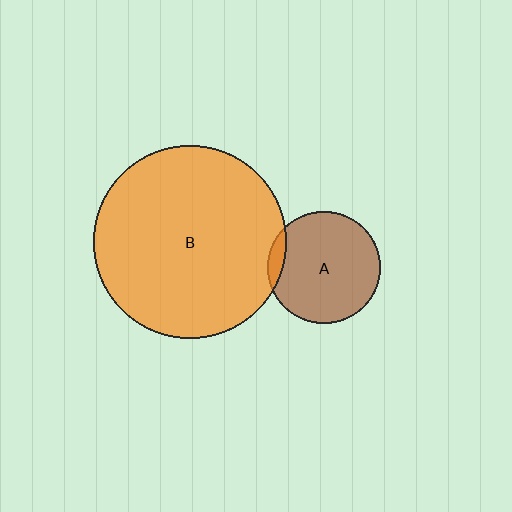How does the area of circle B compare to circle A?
Approximately 2.9 times.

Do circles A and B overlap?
Yes.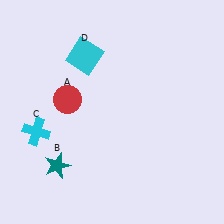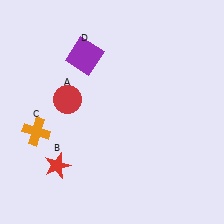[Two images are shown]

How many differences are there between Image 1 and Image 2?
There are 3 differences between the two images.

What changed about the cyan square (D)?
In Image 1, D is cyan. In Image 2, it changed to purple.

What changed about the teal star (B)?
In Image 1, B is teal. In Image 2, it changed to red.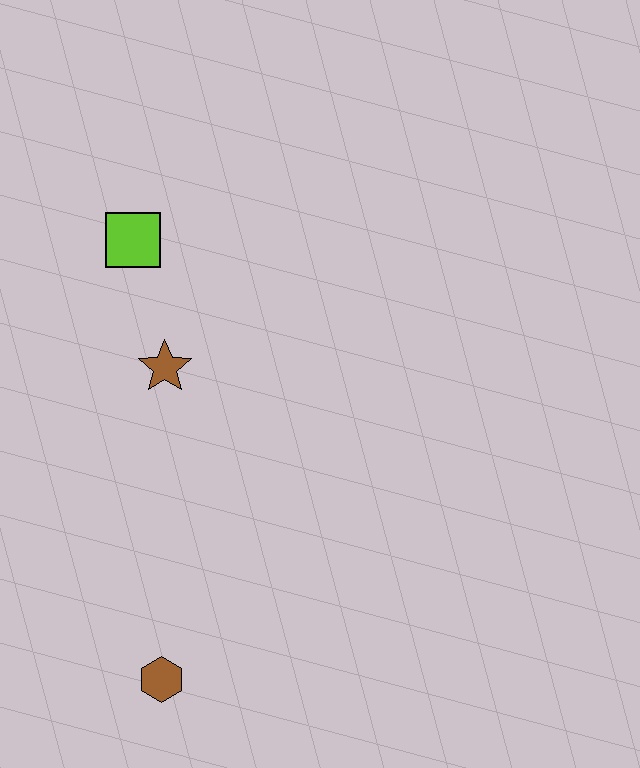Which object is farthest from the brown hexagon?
The lime square is farthest from the brown hexagon.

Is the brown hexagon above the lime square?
No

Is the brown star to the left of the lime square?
No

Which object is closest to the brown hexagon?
The brown star is closest to the brown hexagon.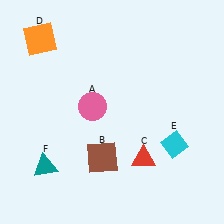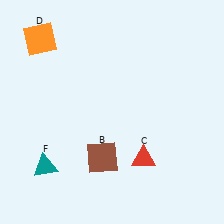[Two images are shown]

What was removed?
The pink circle (A), the cyan diamond (E) were removed in Image 2.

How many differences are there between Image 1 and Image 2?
There are 2 differences between the two images.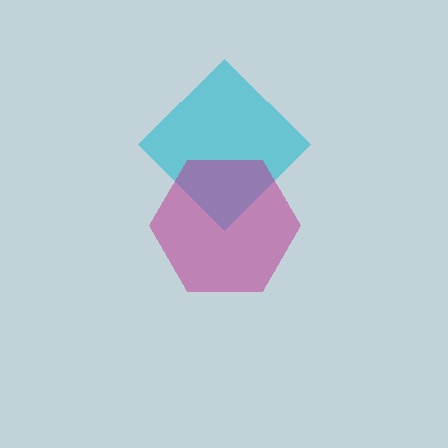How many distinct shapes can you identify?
There are 2 distinct shapes: a cyan diamond, a magenta hexagon.